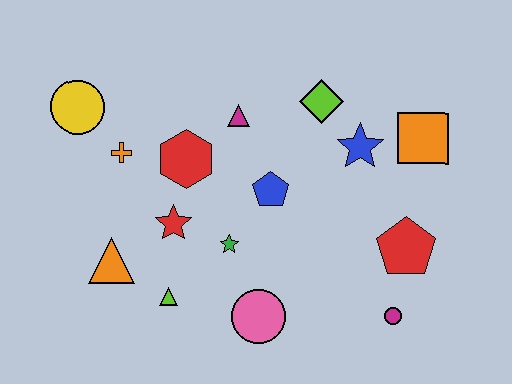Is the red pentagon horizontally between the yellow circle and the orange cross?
No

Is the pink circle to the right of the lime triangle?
Yes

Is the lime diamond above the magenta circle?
Yes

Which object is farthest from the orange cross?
The magenta circle is farthest from the orange cross.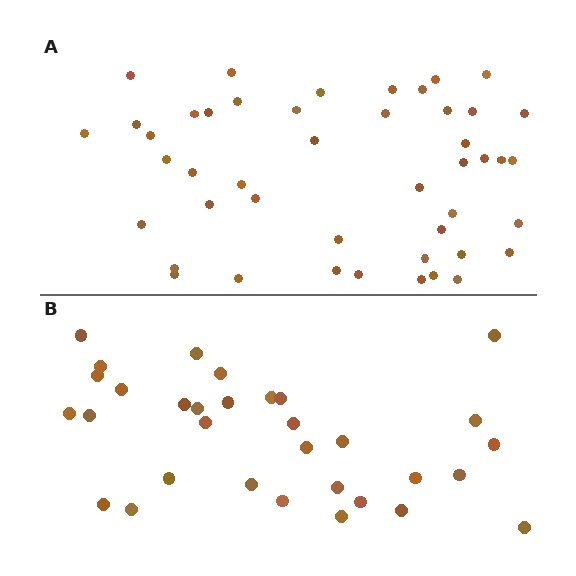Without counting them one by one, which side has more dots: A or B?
Region A (the top region) has more dots.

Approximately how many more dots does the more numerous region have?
Region A has approximately 15 more dots than region B.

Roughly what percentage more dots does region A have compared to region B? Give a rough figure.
About 45% more.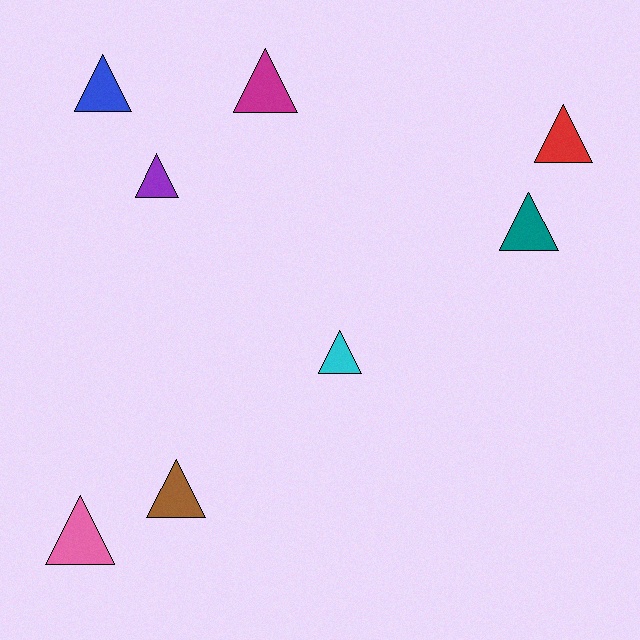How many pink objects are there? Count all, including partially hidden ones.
There is 1 pink object.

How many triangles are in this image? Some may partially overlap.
There are 8 triangles.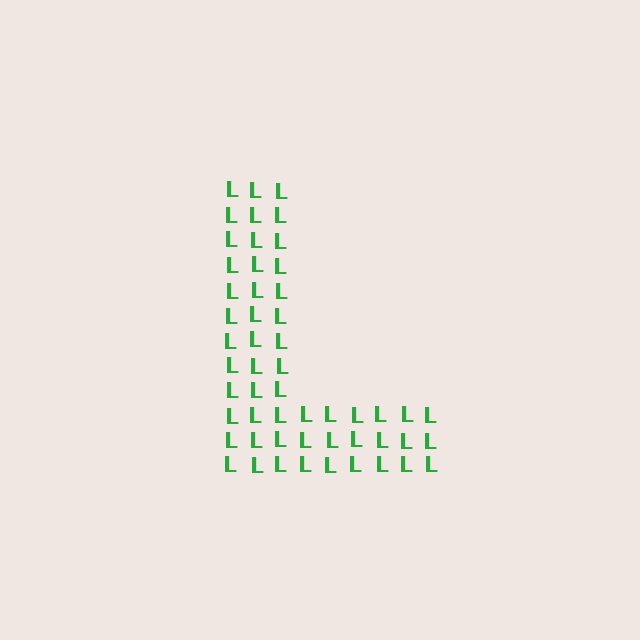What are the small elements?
The small elements are letter L's.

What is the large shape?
The large shape is the letter L.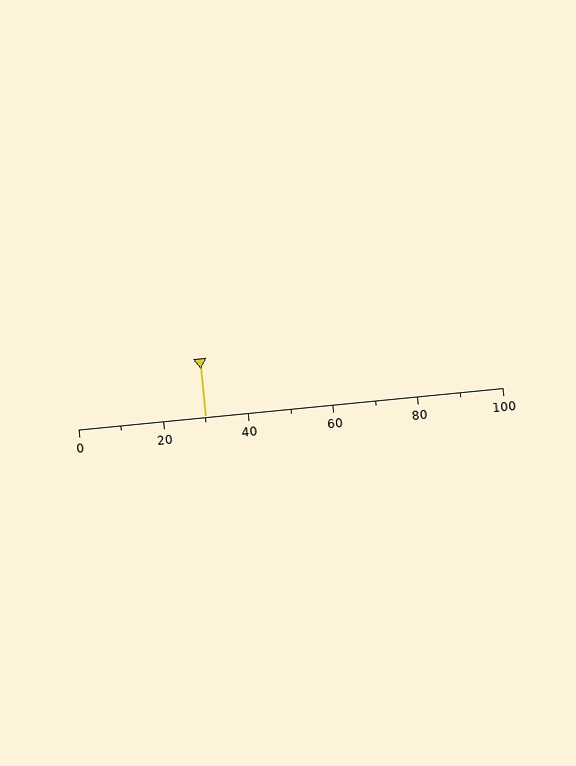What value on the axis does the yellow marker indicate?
The marker indicates approximately 30.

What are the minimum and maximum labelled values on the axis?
The axis runs from 0 to 100.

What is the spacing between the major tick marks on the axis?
The major ticks are spaced 20 apart.